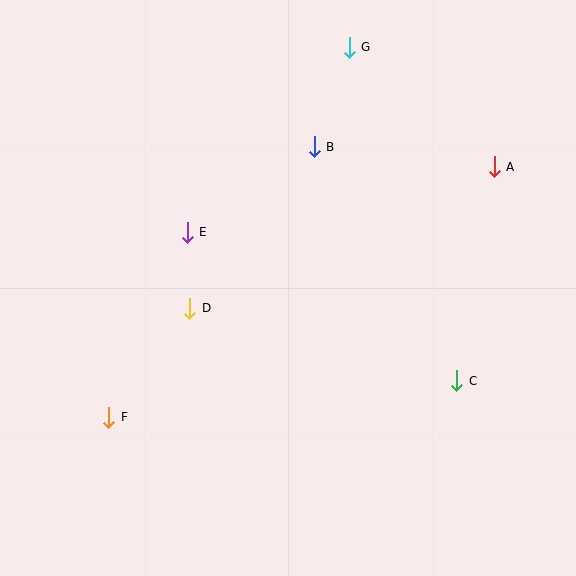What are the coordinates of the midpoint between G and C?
The midpoint between G and C is at (403, 214).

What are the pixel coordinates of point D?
Point D is at (190, 308).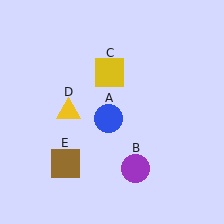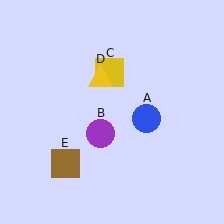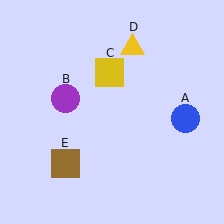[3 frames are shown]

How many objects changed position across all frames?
3 objects changed position: blue circle (object A), purple circle (object B), yellow triangle (object D).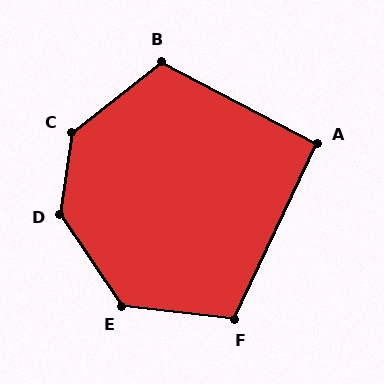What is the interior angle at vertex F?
Approximately 108 degrees (obtuse).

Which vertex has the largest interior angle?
D, at approximately 138 degrees.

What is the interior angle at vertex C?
Approximately 137 degrees (obtuse).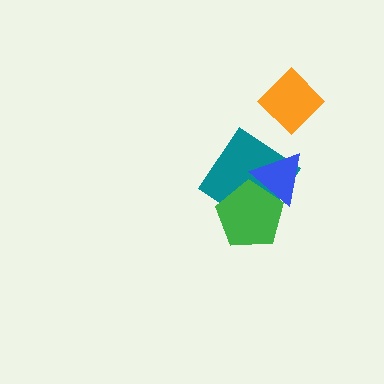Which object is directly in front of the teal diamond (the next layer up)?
The green pentagon is directly in front of the teal diamond.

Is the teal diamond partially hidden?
Yes, it is partially covered by another shape.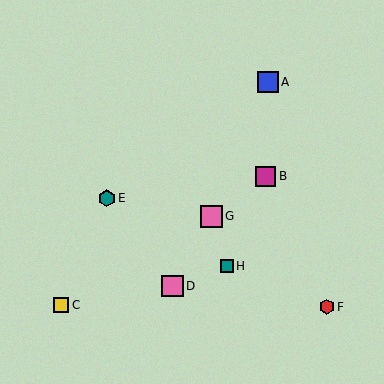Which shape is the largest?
The pink square (labeled D) is the largest.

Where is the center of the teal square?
The center of the teal square is at (227, 266).